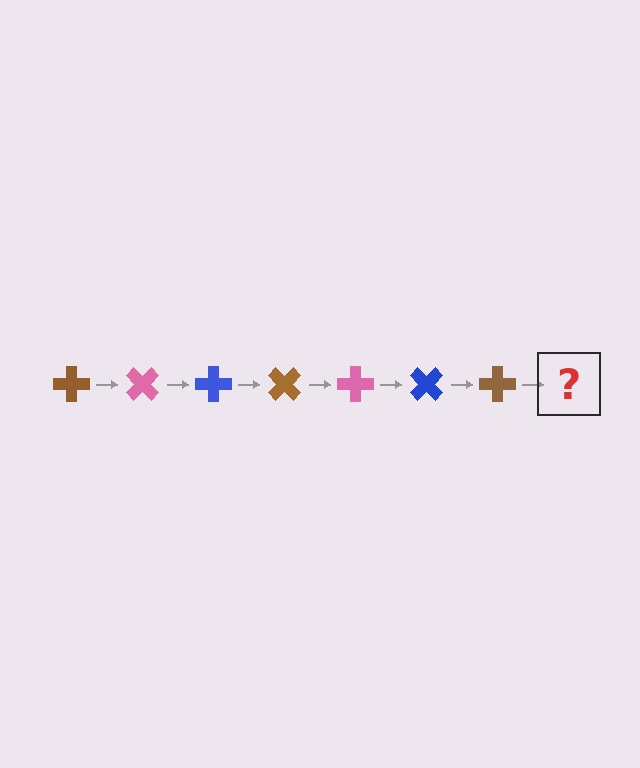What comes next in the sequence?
The next element should be a pink cross, rotated 315 degrees from the start.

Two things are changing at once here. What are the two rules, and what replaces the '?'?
The two rules are that it rotates 45 degrees each step and the color cycles through brown, pink, and blue. The '?' should be a pink cross, rotated 315 degrees from the start.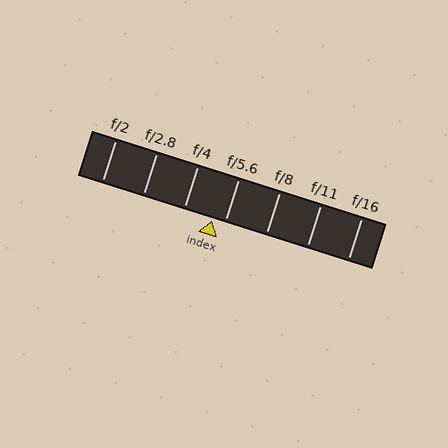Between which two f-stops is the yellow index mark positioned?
The index mark is between f/4 and f/5.6.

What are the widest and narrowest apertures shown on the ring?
The widest aperture shown is f/2 and the narrowest is f/16.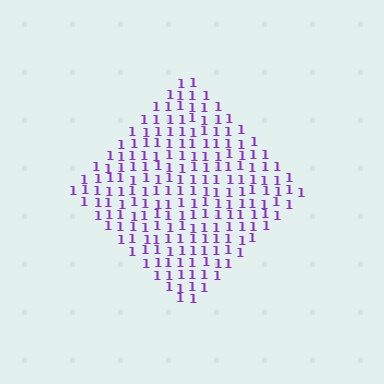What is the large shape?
The large shape is a diamond.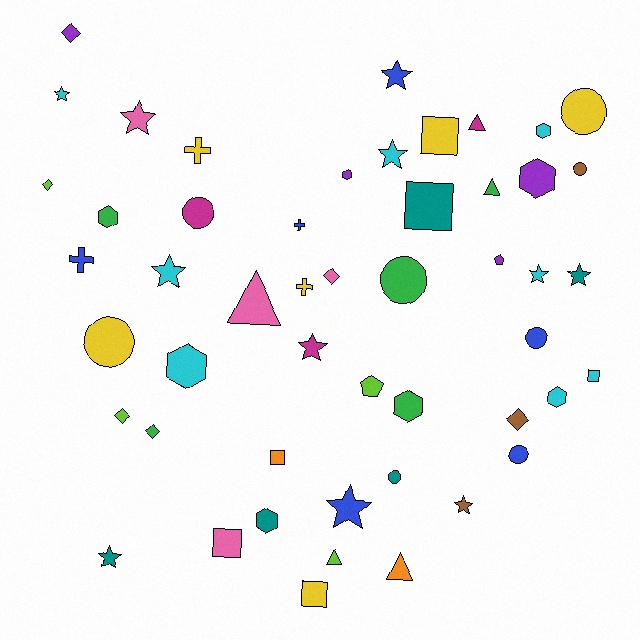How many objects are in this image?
There are 50 objects.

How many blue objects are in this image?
There are 6 blue objects.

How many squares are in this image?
There are 6 squares.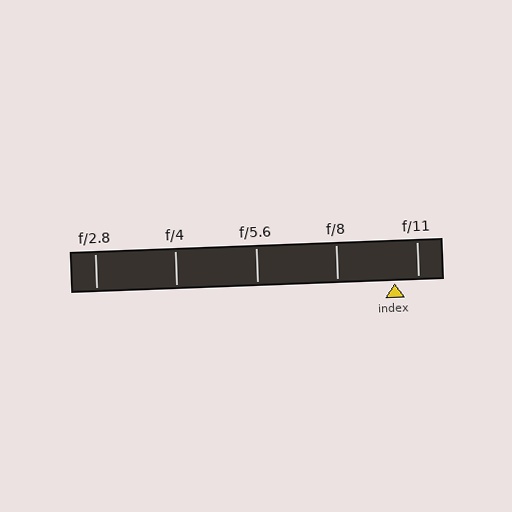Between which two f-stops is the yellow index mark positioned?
The index mark is between f/8 and f/11.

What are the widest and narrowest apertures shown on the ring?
The widest aperture shown is f/2.8 and the narrowest is f/11.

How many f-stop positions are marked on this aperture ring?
There are 5 f-stop positions marked.